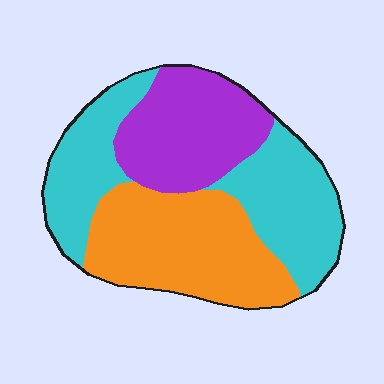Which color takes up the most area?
Cyan, at roughly 40%.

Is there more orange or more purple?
Orange.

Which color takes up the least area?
Purple, at roughly 25%.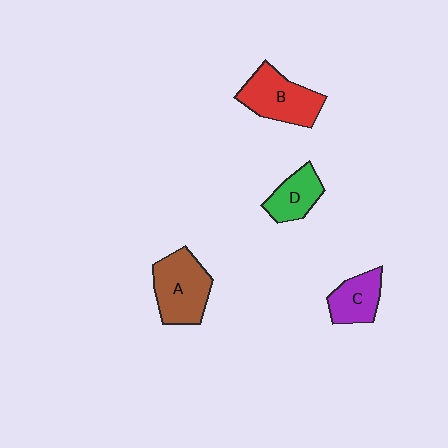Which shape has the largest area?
Shape A (brown).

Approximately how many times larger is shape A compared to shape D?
Approximately 1.6 times.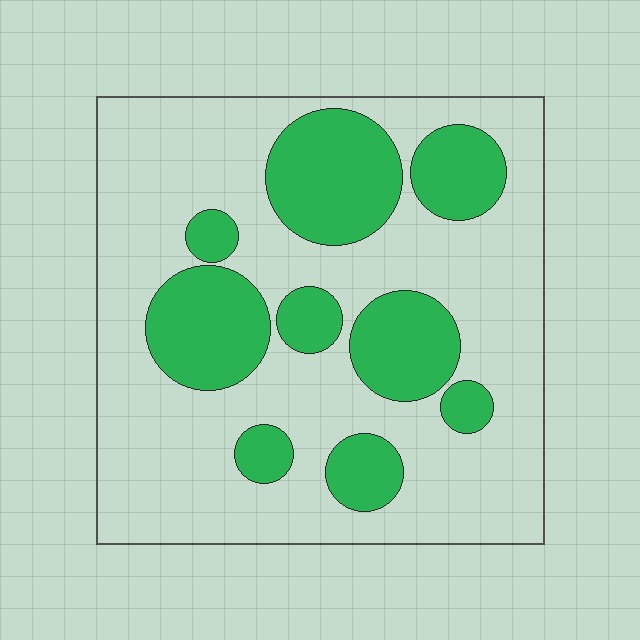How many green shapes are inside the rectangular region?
9.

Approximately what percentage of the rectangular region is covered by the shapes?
Approximately 30%.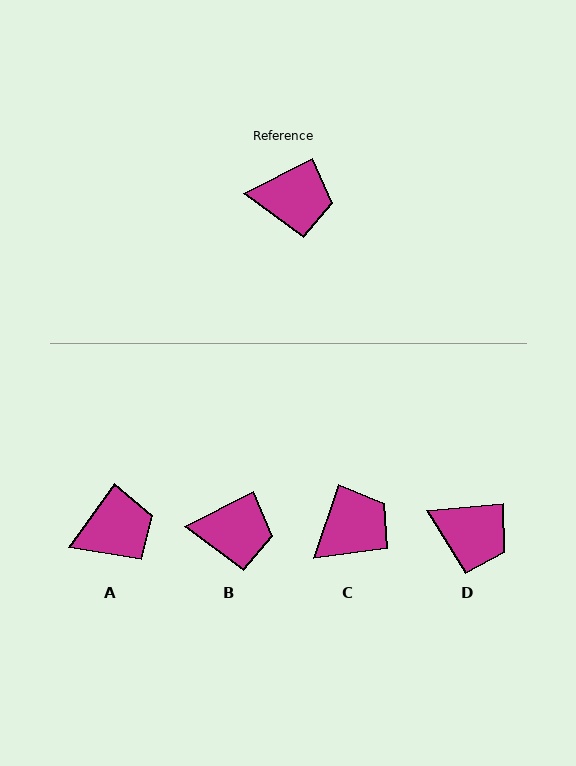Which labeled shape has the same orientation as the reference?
B.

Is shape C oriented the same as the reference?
No, it is off by about 44 degrees.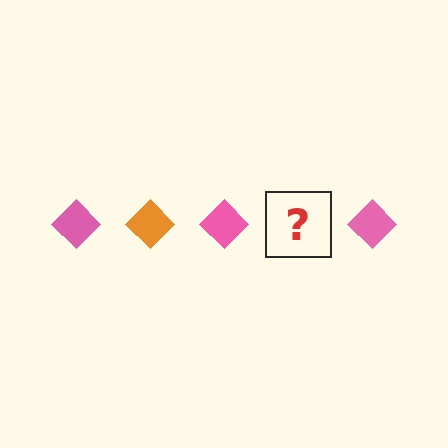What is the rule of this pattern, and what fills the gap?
The rule is that the pattern cycles through pink, orange diamonds. The gap should be filled with an orange diamond.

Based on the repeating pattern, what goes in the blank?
The blank should be an orange diamond.